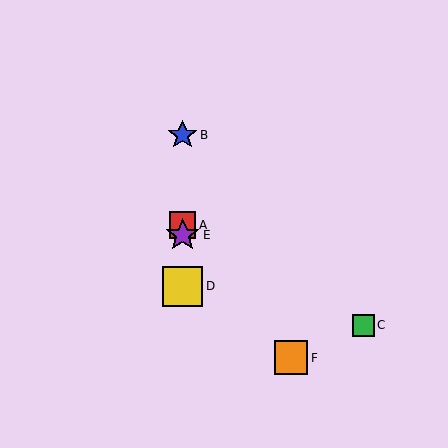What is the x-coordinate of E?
Object E is at x≈183.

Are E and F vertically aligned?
No, E is at x≈183 and F is at x≈291.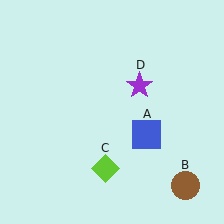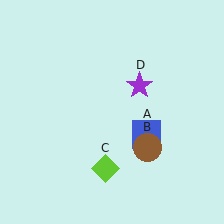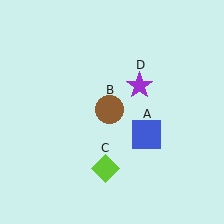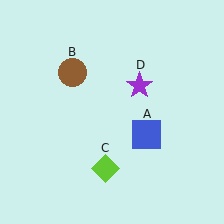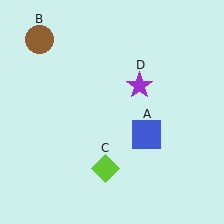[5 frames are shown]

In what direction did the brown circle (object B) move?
The brown circle (object B) moved up and to the left.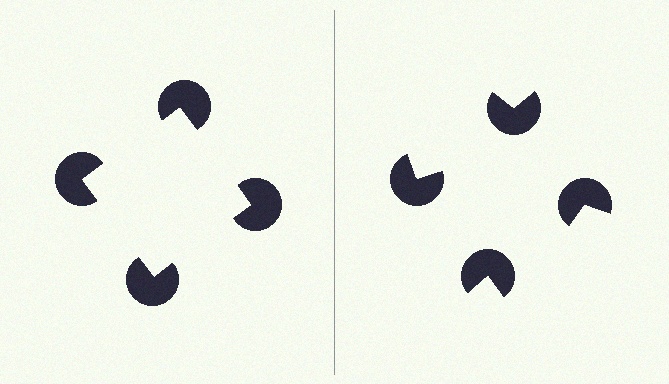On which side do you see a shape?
An illusory square appears on the left side. On the right side the wedge cuts are rotated, so no coherent shape forms.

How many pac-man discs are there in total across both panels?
8 — 4 on each side.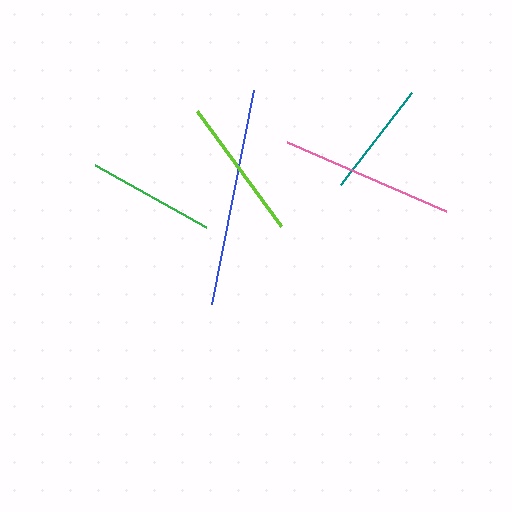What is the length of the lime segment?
The lime segment is approximately 143 pixels long.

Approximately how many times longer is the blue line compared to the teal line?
The blue line is approximately 1.9 times the length of the teal line.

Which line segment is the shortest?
The teal line is the shortest at approximately 117 pixels.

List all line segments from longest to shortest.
From longest to shortest: blue, pink, lime, green, teal.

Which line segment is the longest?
The blue line is the longest at approximately 218 pixels.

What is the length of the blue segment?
The blue segment is approximately 218 pixels long.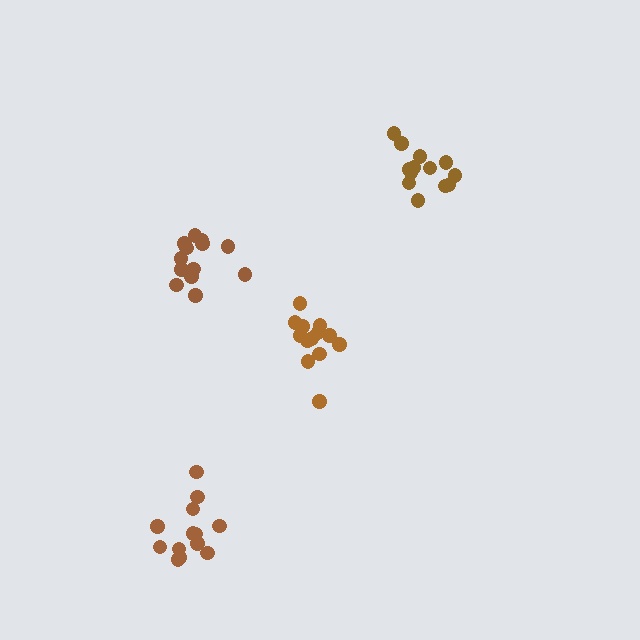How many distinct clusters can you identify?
There are 4 distinct clusters.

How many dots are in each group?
Group 1: 13 dots, Group 2: 13 dots, Group 3: 13 dots, Group 4: 13 dots (52 total).